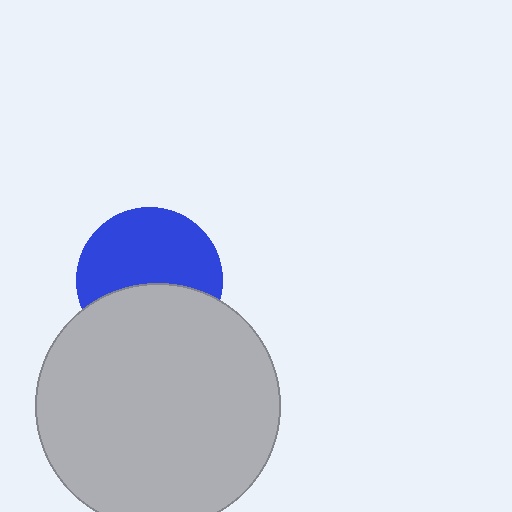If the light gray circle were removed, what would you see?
You would see the complete blue circle.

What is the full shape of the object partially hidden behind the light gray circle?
The partially hidden object is a blue circle.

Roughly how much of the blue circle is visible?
About half of it is visible (roughly 59%).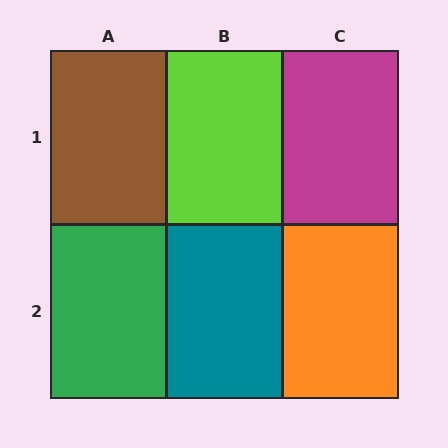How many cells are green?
1 cell is green.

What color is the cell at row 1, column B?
Lime.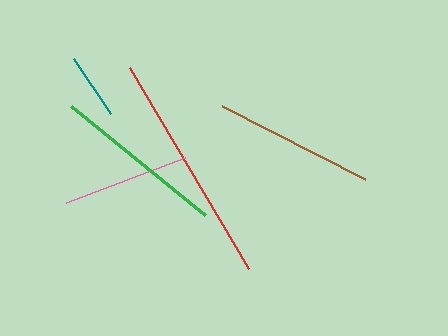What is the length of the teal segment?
The teal segment is approximately 67 pixels long.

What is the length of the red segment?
The red segment is approximately 234 pixels long.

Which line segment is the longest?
The red line is the longest at approximately 234 pixels.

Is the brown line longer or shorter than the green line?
The green line is longer than the brown line.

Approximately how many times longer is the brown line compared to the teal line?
The brown line is approximately 2.4 times the length of the teal line.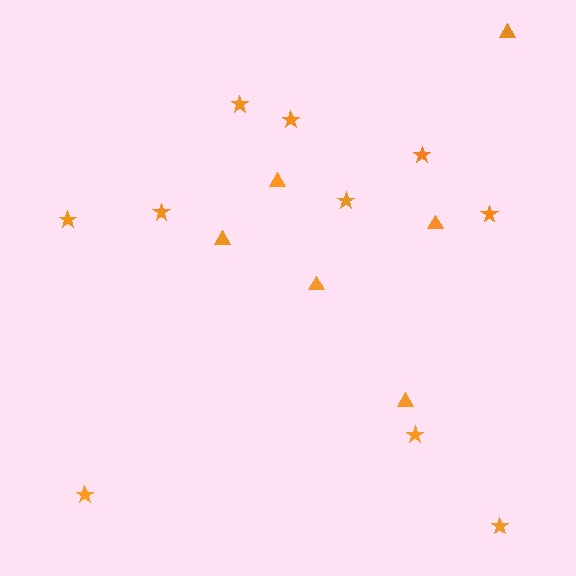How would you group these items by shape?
There are 2 groups: one group of stars (10) and one group of triangles (6).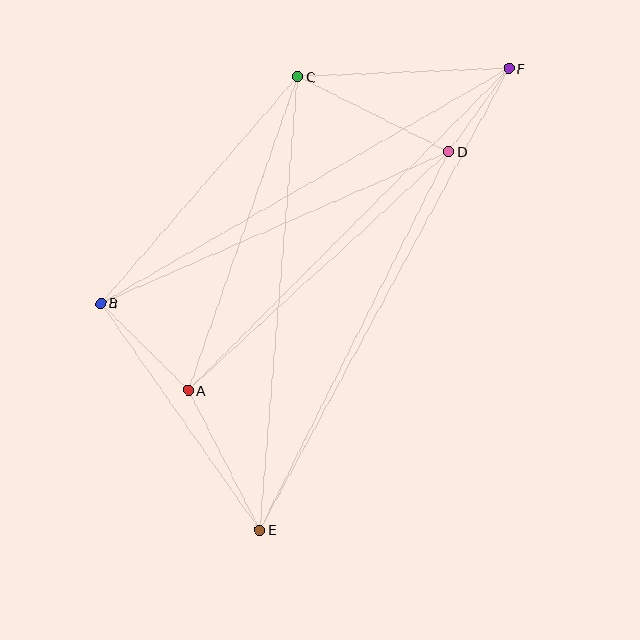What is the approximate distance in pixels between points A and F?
The distance between A and F is approximately 454 pixels.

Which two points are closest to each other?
Points D and F are closest to each other.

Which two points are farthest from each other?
Points E and F are farthest from each other.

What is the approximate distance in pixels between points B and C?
The distance between B and C is approximately 300 pixels.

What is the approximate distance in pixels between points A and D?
The distance between A and D is approximately 354 pixels.